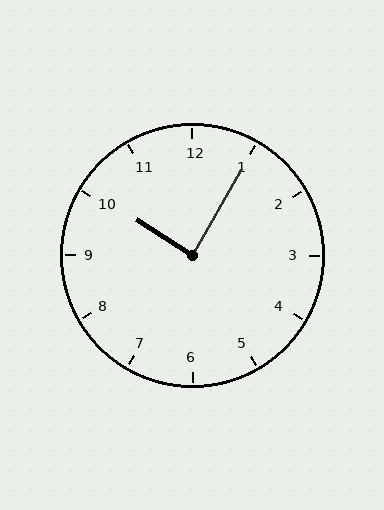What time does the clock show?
10:05.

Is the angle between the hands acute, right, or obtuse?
It is right.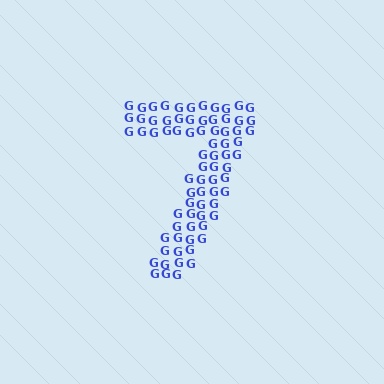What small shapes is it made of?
It is made of small letter G's.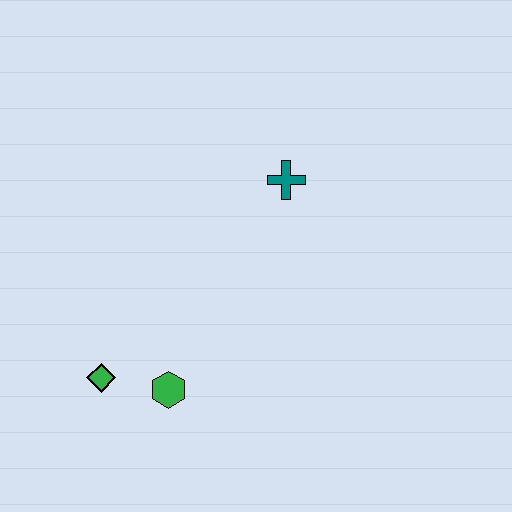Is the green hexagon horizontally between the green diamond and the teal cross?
Yes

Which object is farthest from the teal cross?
The green diamond is farthest from the teal cross.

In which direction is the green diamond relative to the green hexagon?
The green diamond is to the left of the green hexagon.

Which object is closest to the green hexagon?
The green diamond is closest to the green hexagon.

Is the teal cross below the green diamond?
No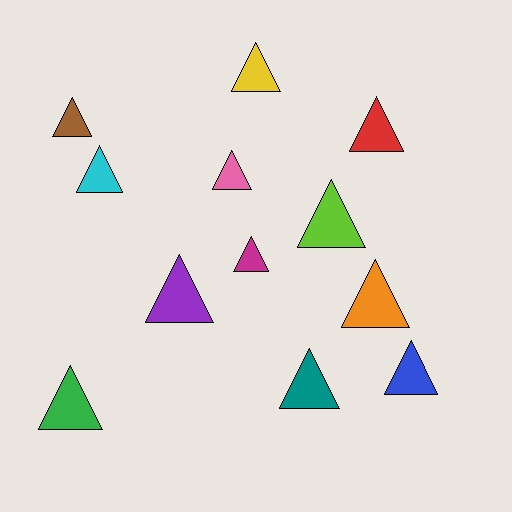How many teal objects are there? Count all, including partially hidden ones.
There is 1 teal object.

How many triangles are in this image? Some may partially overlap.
There are 12 triangles.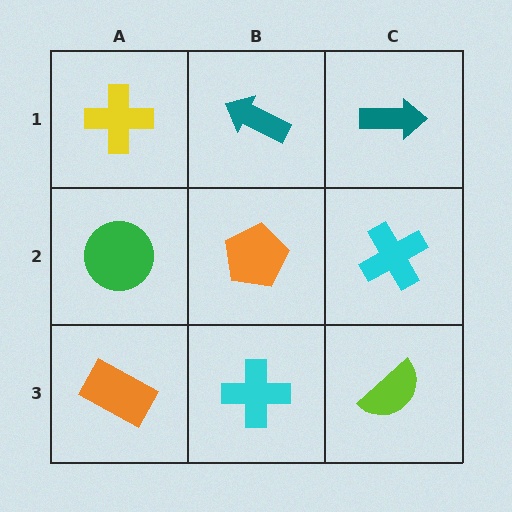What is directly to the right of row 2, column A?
An orange pentagon.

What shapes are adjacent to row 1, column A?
A green circle (row 2, column A), a teal arrow (row 1, column B).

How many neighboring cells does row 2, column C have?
3.